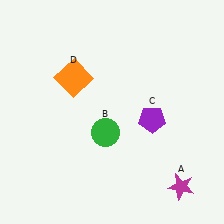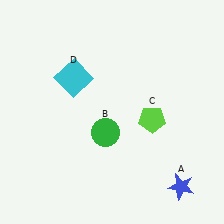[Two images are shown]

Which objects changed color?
A changed from magenta to blue. C changed from purple to lime. D changed from orange to cyan.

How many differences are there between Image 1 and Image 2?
There are 3 differences between the two images.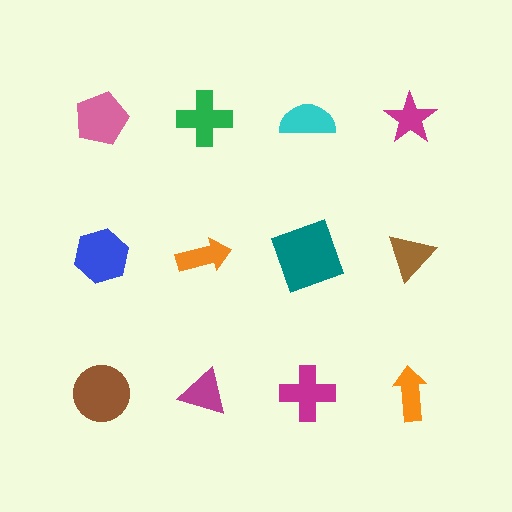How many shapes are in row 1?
4 shapes.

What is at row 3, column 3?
A magenta cross.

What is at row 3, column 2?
A magenta triangle.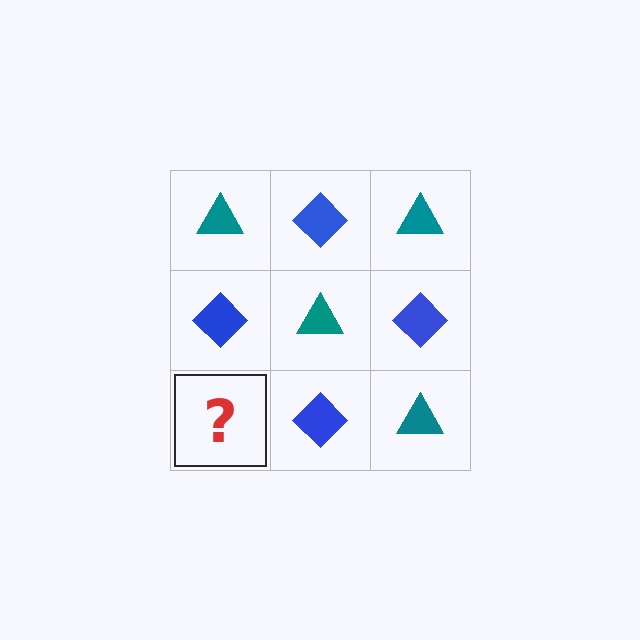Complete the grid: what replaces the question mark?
The question mark should be replaced with a teal triangle.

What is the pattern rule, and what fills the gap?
The rule is that it alternates teal triangle and blue diamond in a checkerboard pattern. The gap should be filled with a teal triangle.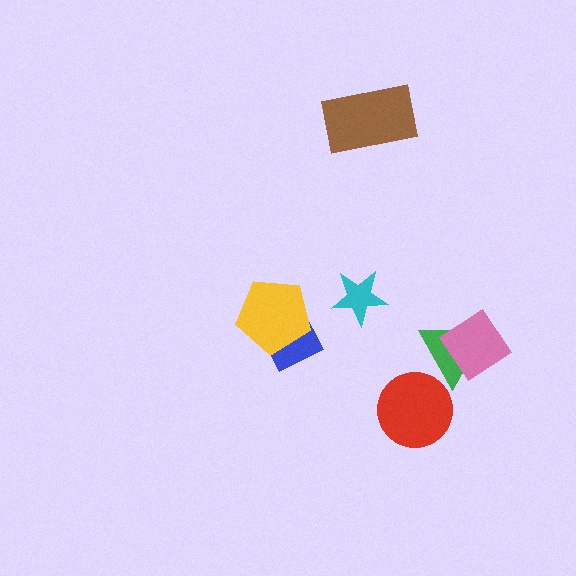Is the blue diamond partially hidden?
Yes, it is partially covered by another shape.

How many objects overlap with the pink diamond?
1 object overlaps with the pink diamond.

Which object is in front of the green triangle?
The pink diamond is in front of the green triangle.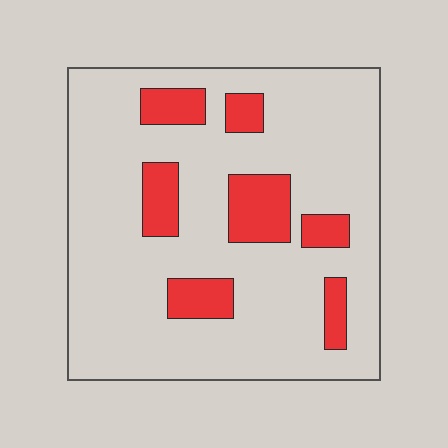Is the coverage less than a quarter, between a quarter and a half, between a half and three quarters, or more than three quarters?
Less than a quarter.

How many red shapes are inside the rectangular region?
7.